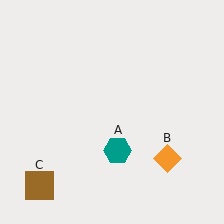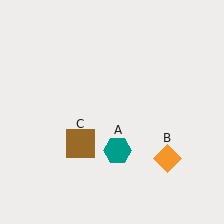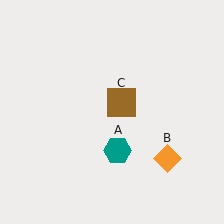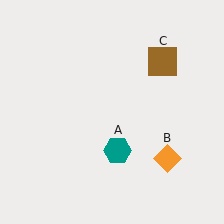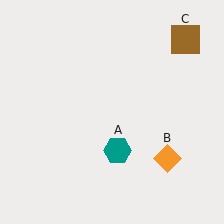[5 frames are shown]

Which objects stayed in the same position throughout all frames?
Teal hexagon (object A) and orange diamond (object B) remained stationary.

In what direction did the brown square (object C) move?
The brown square (object C) moved up and to the right.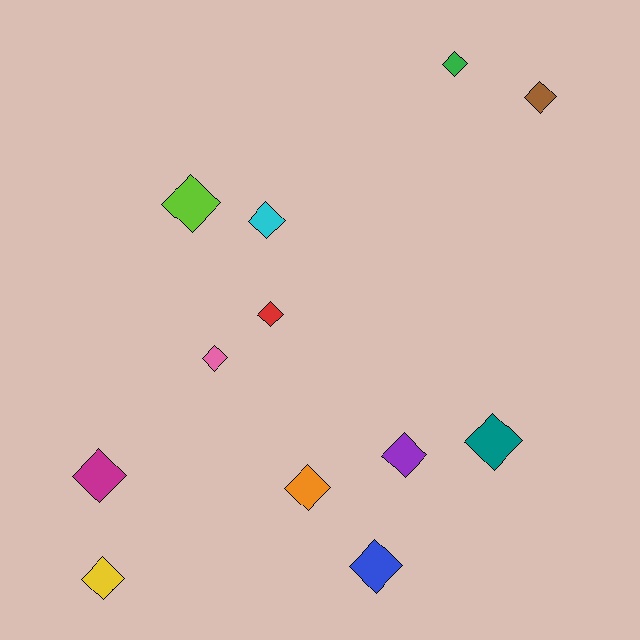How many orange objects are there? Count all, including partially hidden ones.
There is 1 orange object.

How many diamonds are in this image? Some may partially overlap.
There are 12 diamonds.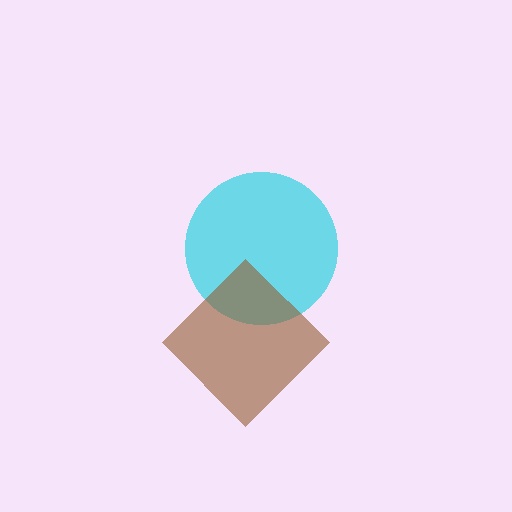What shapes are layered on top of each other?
The layered shapes are: a cyan circle, a brown diamond.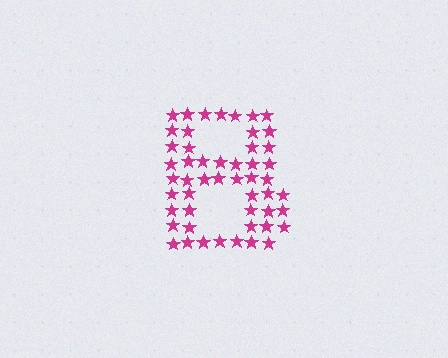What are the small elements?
The small elements are stars.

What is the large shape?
The large shape is the letter B.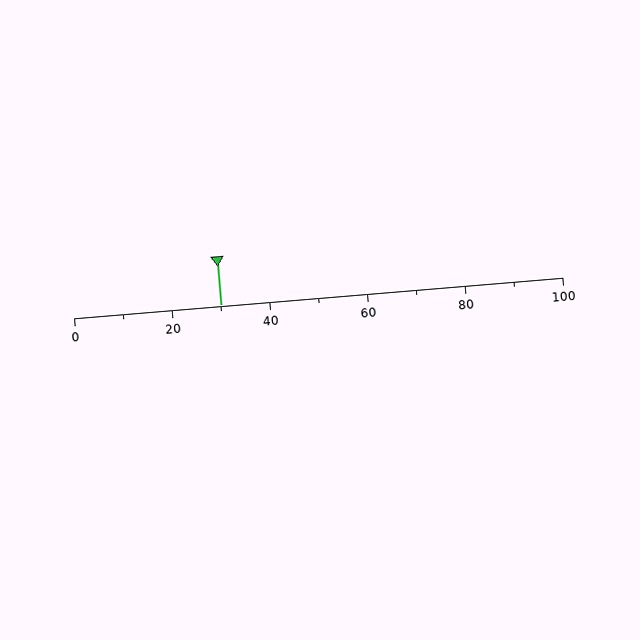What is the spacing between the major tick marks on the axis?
The major ticks are spaced 20 apart.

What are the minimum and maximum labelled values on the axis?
The axis runs from 0 to 100.